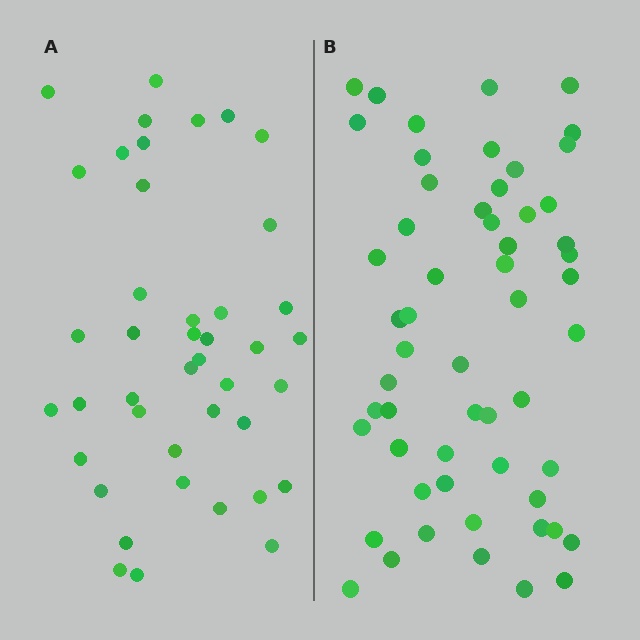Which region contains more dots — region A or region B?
Region B (the right region) has more dots.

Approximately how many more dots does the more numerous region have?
Region B has approximately 15 more dots than region A.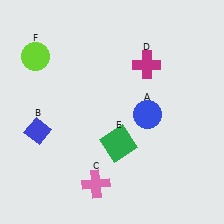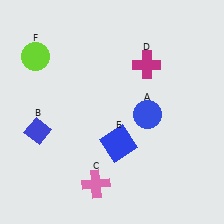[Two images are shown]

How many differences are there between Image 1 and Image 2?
There is 1 difference between the two images.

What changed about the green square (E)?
In Image 1, E is green. In Image 2, it changed to blue.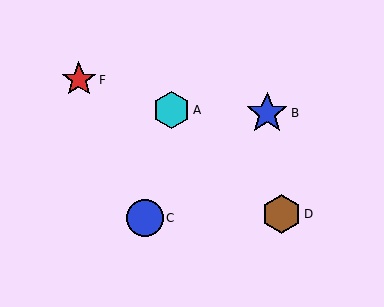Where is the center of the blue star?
The center of the blue star is at (267, 113).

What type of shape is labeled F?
Shape F is a red star.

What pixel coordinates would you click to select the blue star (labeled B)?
Click at (267, 113) to select the blue star B.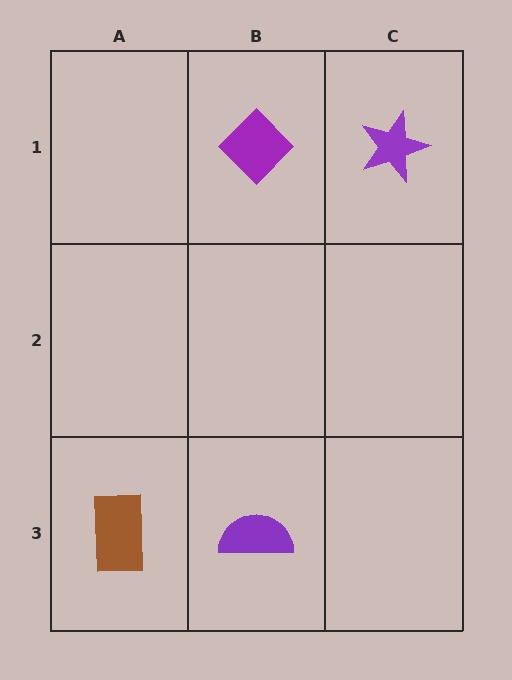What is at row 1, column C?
A purple star.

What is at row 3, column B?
A purple semicircle.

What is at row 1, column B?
A purple diamond.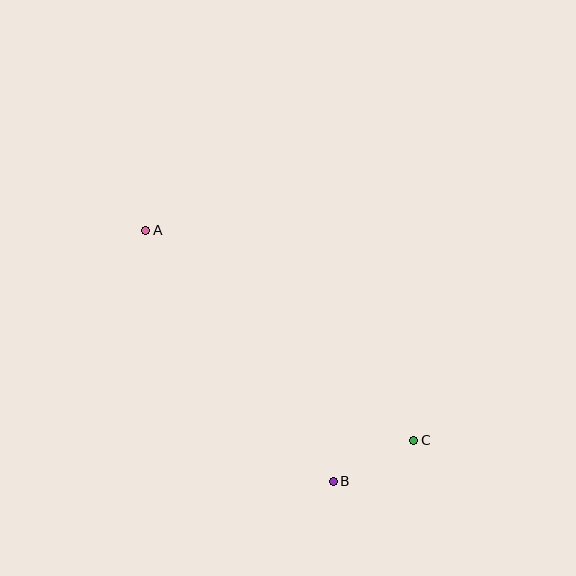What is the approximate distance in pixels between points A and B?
The distance between A and B is approximately 313 pixels.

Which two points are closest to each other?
Points B and C are closest to each other.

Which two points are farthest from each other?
Points A and C are farthest from each other.